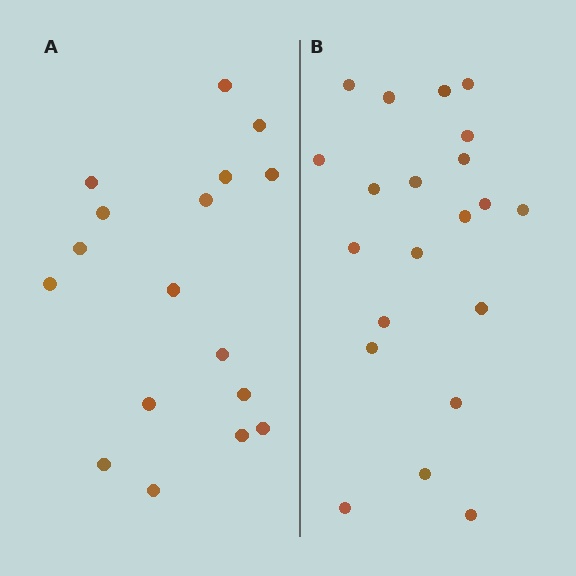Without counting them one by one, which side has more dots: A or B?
Region B (the right region) has more dots.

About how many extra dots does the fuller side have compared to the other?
Region B has about 4 more dots than region A.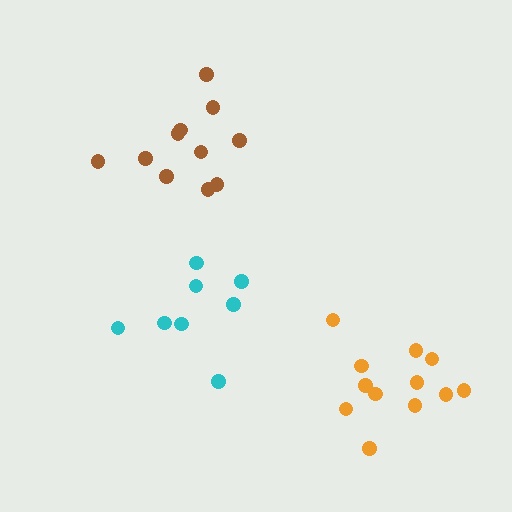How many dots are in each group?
Group 1: 8 dots, Group 2: 11 dots, Group 3: 12 dots (31 total).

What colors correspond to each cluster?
The clusters are colored: cyan, brown, orange.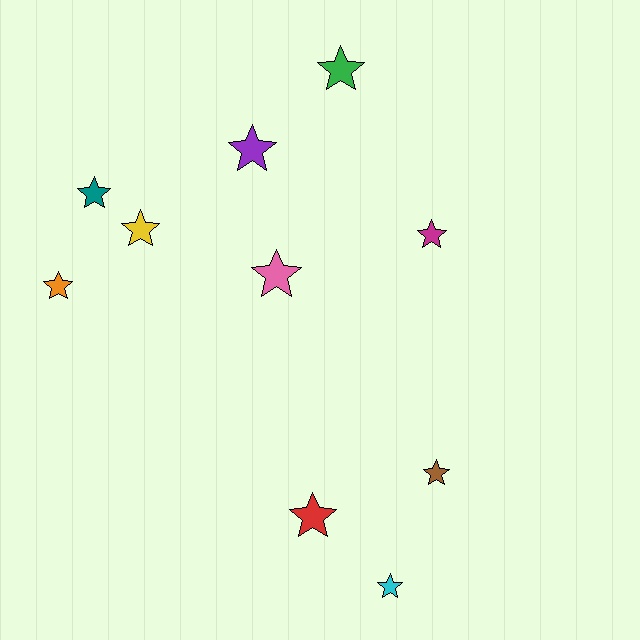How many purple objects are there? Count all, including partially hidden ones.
There is 1 purple object.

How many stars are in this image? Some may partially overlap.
There are 10 stars.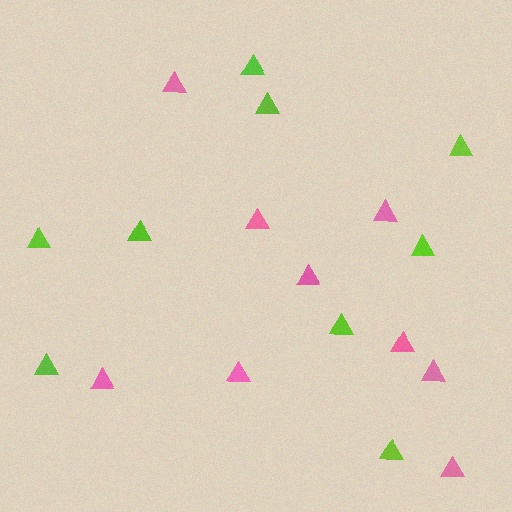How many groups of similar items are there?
There are 2 groups: one group of lime triangles (9) and one group of pink triangles (9).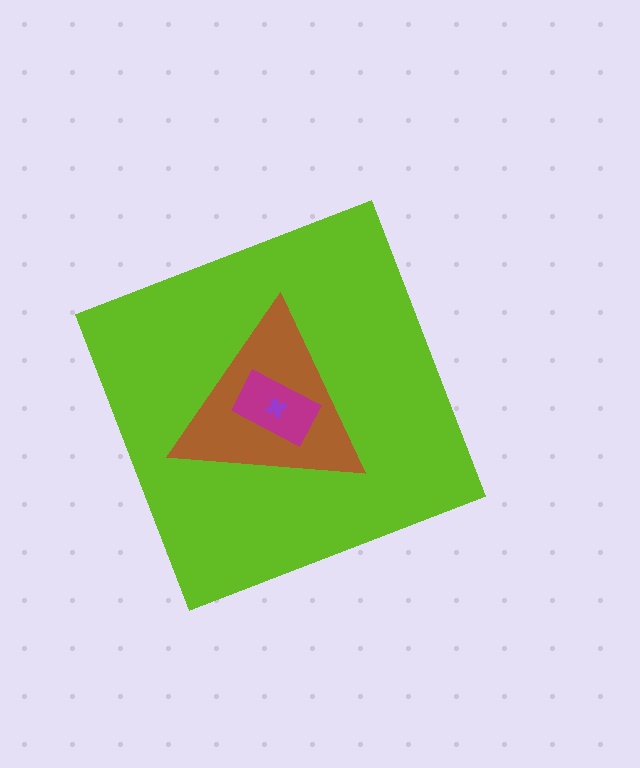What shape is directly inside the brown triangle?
The magenta rectangle.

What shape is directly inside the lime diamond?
The brown triangle.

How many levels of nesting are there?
4.